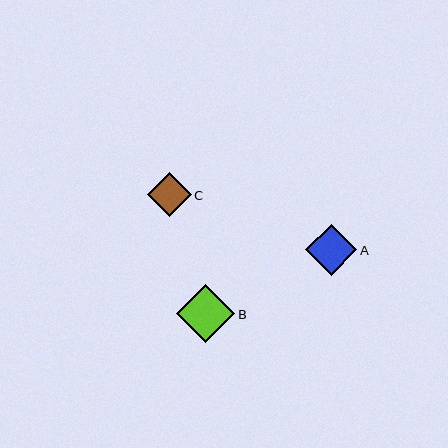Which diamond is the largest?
Diamond B is the largest with a size of approximately 58 pixels.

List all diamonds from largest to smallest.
From largest to smallest: B, A, C.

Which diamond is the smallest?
Diamond C is the smallest with a size of approximately 44 pixels.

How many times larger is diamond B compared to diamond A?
Diamond B is approximately 1.1 times the size of diamond A.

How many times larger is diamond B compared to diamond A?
Diamond B is approximately 1.1 times the size of diamond A.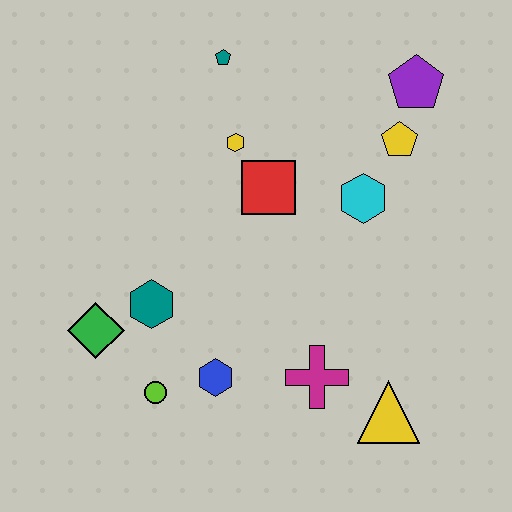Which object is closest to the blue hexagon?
The lime circle is closest to the blue hexagon.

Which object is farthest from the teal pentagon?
The yellow triangle is farthest from the teal pentagon.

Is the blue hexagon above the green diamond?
No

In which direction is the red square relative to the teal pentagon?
The red square is below the teal pentagon.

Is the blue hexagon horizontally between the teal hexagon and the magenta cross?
Yes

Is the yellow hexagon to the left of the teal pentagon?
No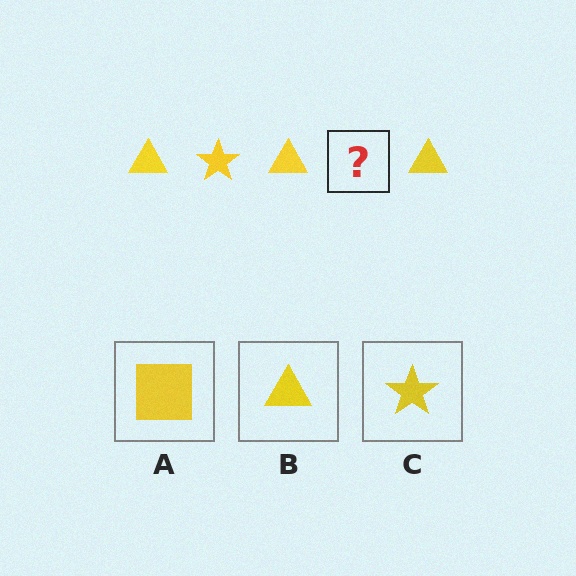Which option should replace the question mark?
Option C.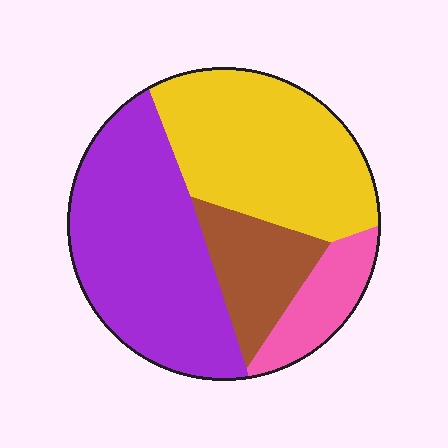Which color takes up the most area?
Purple, at roughly 40%.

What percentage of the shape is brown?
Brown takes up about one eighth (1/8) of the shape.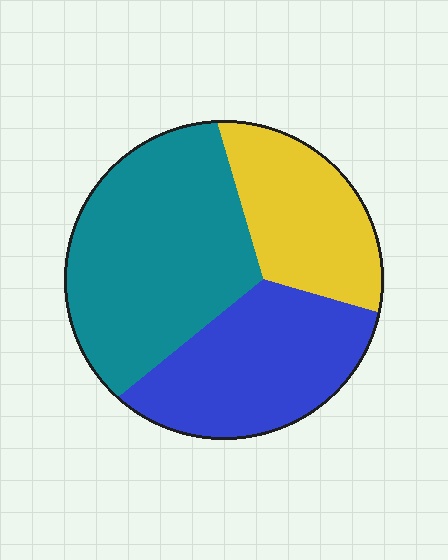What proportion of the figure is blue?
Blue takes up between a quarter and a half of the figure.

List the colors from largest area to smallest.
From largest to smallest: teal, blue, yellow.